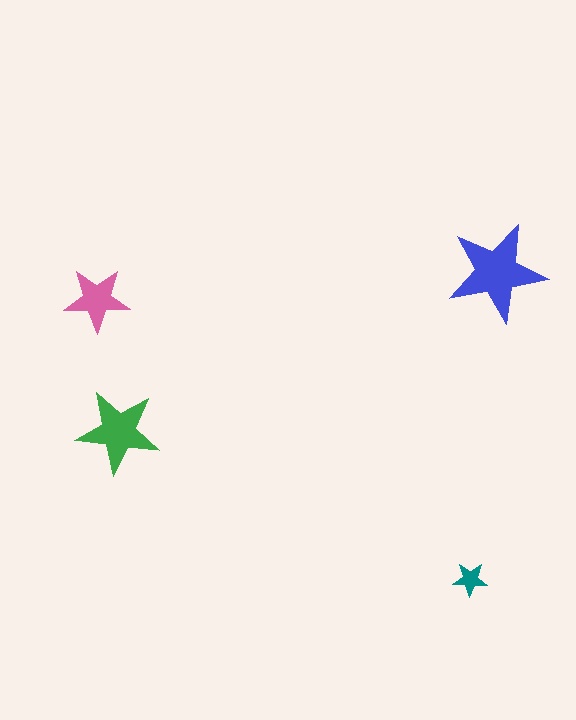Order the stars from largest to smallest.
the blue one, the green one, the pink one, the teal one.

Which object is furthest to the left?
The pink star is leftmost.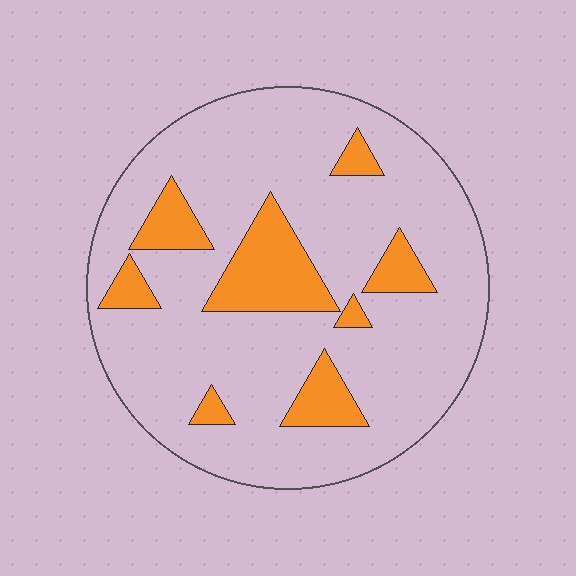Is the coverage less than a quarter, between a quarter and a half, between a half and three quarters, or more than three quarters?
Less than a quarter.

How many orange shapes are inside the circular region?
8.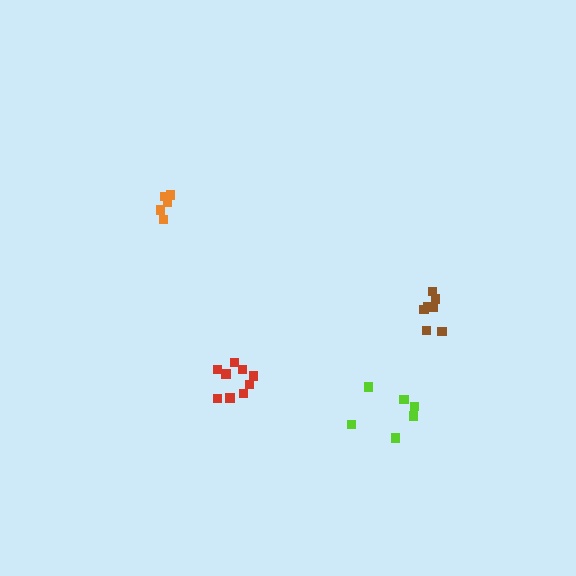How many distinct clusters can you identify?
There are 4 distinct clusters.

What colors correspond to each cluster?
The clusters are colored: brown, orange, red, lime.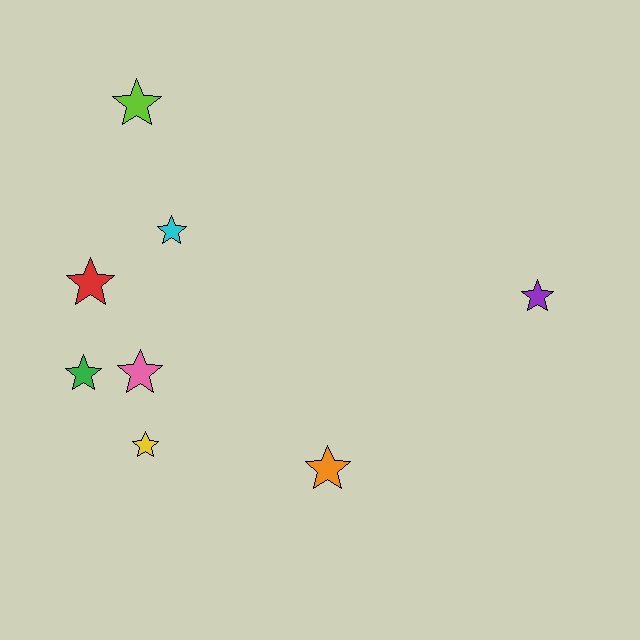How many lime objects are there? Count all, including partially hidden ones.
There is 1 lime object.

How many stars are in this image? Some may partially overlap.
There are 8 stars.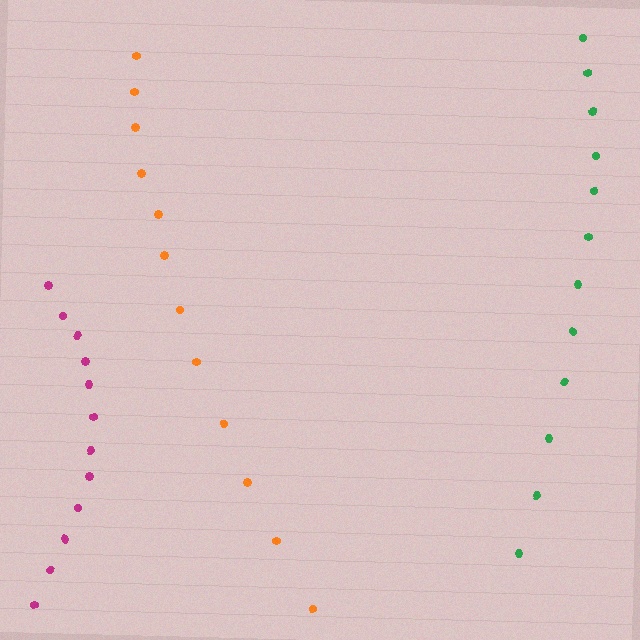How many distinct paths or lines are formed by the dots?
There are 3 distinct paths.